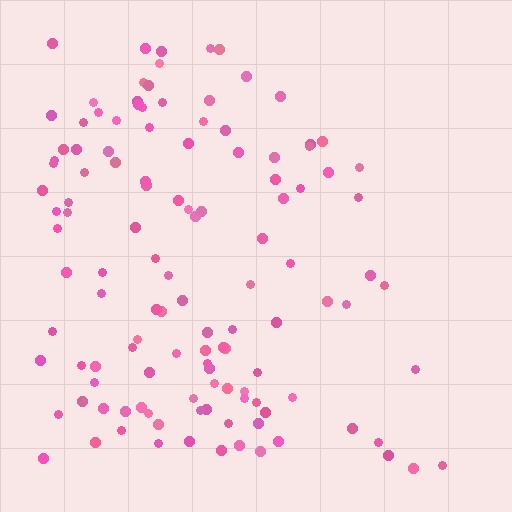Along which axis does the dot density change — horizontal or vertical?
Horizontal.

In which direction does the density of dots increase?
From right to left, with the left side densest.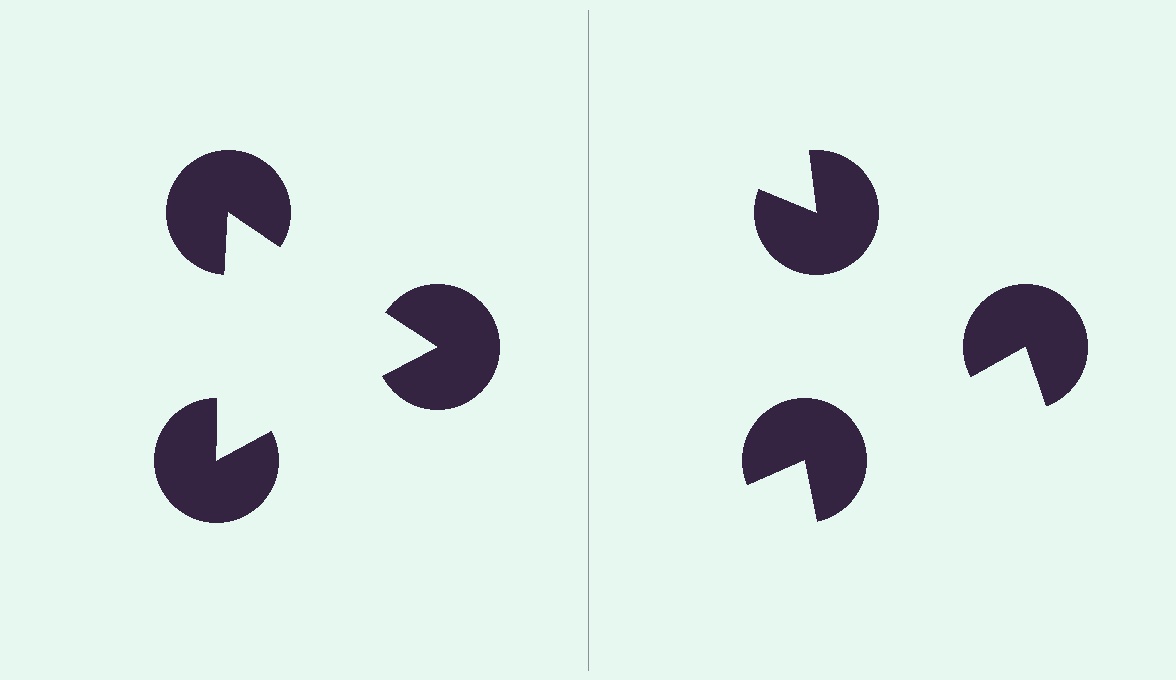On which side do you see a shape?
An illusory triangle appears on the left side. On the right side the wedge cuts are rotated, so no coherent shape forms.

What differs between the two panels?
The pac-man discs are positioned identically on both sides; only the wedge orientations differ. On the left they align to a triangle; on the right they are misaligned.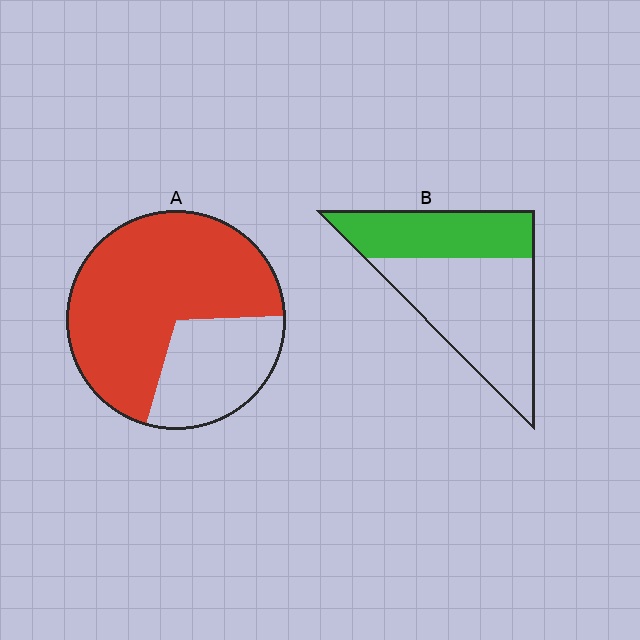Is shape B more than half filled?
No.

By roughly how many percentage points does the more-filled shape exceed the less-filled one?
By roughly 30 percentage points (A over B).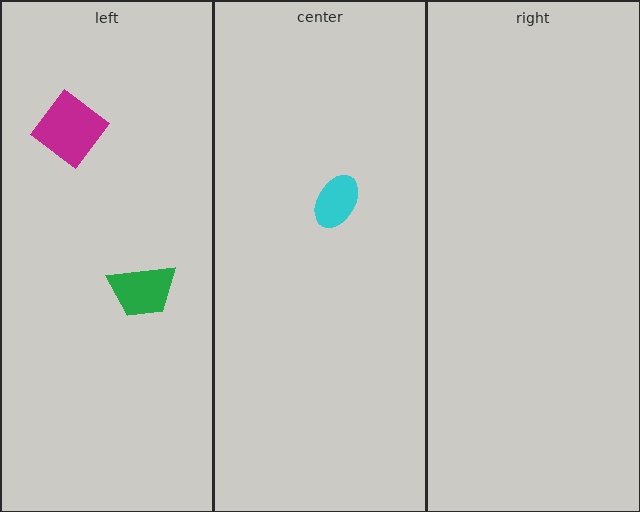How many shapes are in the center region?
1.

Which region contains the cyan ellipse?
The center region.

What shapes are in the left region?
The magenta diamond, the green trapezoid.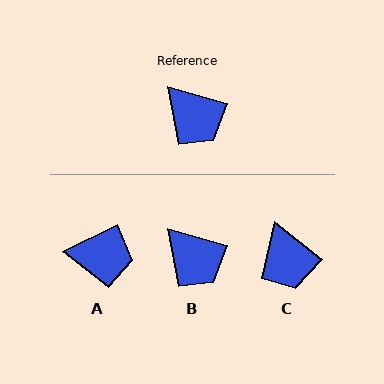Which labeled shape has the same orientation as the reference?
B.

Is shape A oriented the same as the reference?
No, it is off by about 42 degrees.